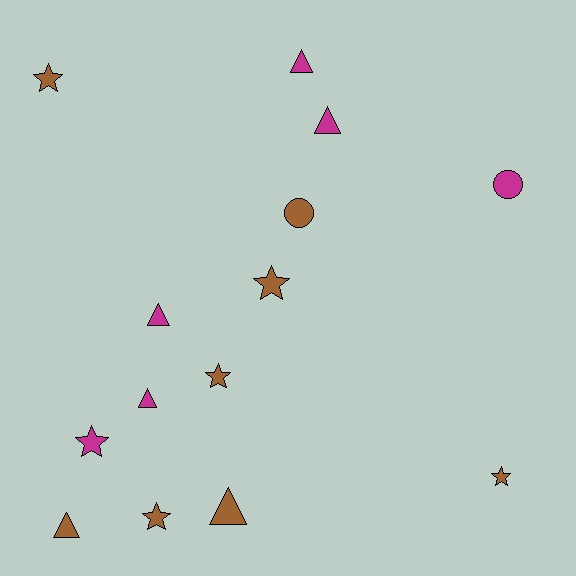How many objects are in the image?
There are 14 objects.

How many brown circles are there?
There is 1 brown circle.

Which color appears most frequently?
Brown, with 8 objects.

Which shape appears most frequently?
Star, with 6 objects.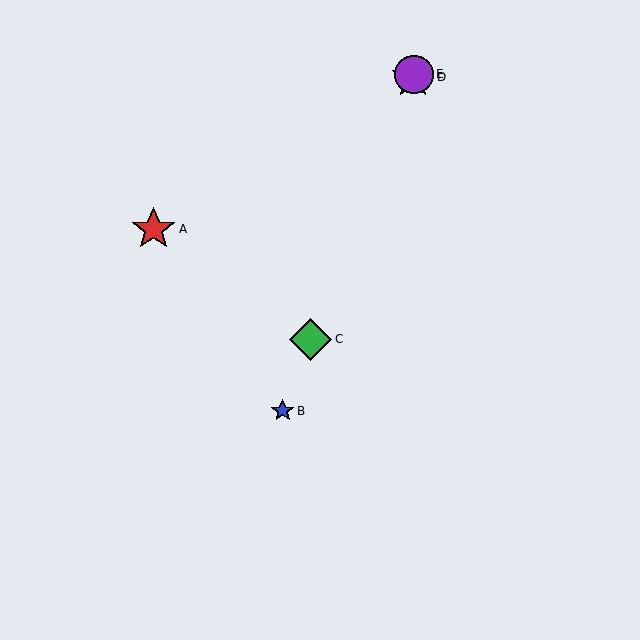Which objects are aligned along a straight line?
Objects B, C, D, E are aligned along a straight line.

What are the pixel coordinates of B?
Object B is at (283, 411).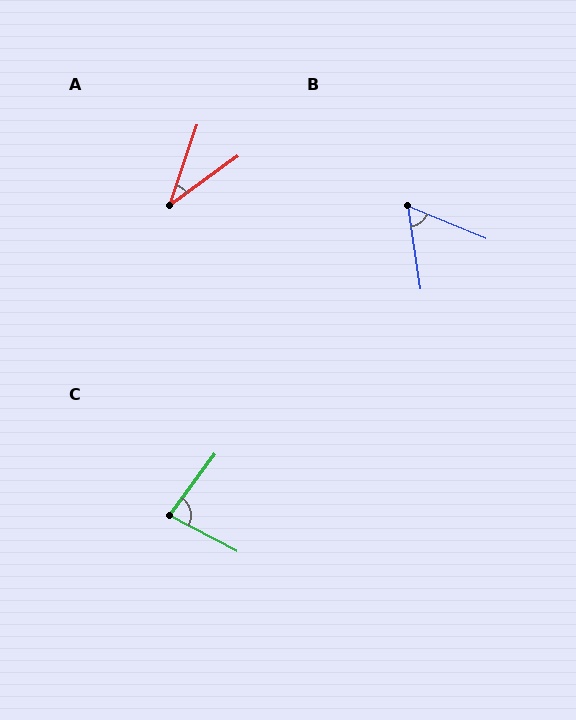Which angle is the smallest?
A, at approximately 35 degrees.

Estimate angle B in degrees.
Approximately 59 degrees.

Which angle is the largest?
C, at approximately 81 degrees.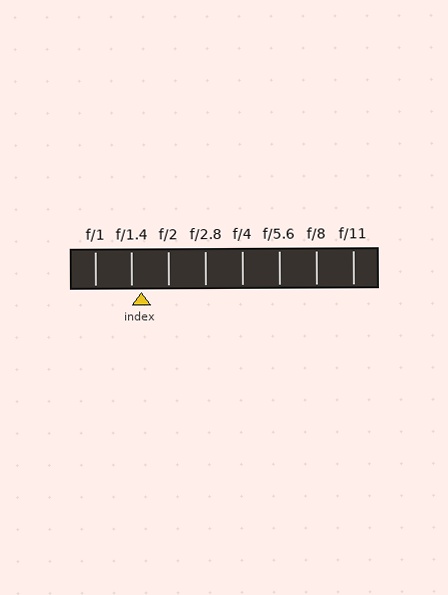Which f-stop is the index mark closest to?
The index mark is closest to f/1.4.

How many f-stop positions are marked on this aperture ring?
There are 8 f-stop positions marked.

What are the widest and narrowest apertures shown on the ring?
The widest aperture shown is f/1 and the narrowest is f/11.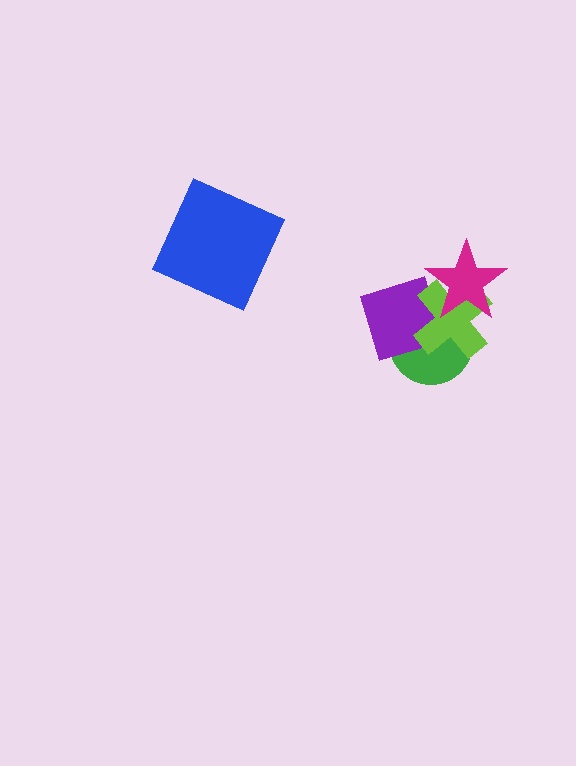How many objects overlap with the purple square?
2 objects overlap with the purple square.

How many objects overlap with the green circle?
3 objects overlap with the green circle.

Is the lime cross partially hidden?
Yes, it is partially covered by another shape.